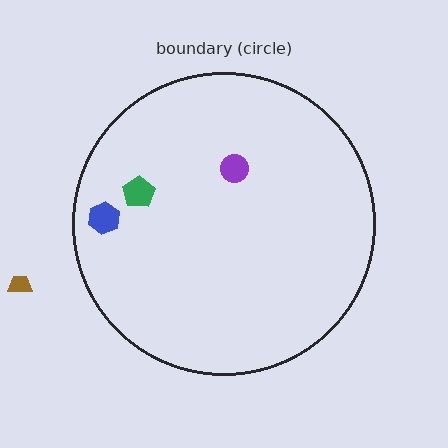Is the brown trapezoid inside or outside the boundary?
Outside.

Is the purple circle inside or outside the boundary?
Inside.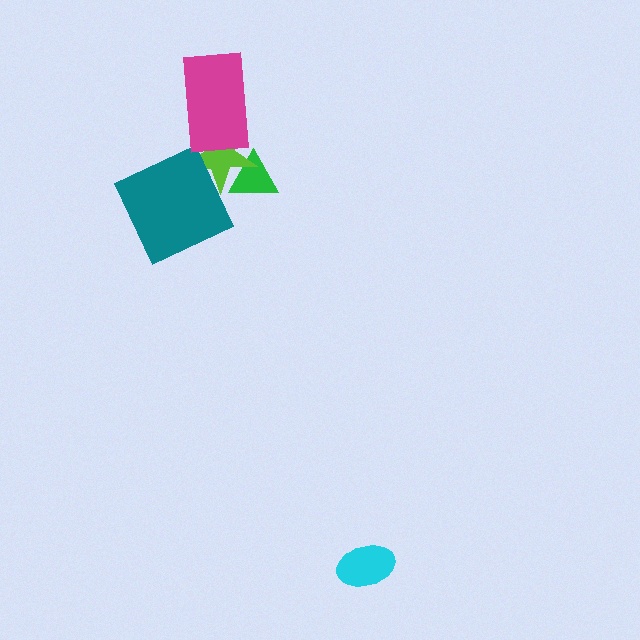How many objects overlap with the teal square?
1 object overlaps with the teal square.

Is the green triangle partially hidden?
Yes, it is partially covered by another shape.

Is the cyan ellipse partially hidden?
No, no other shape covers it.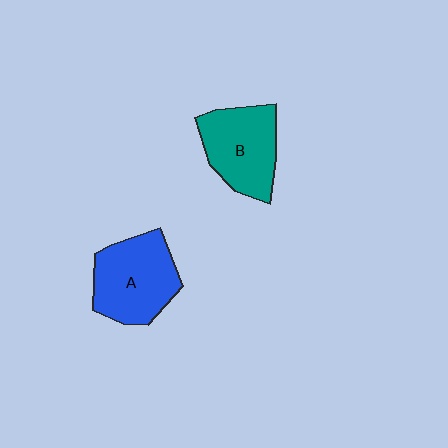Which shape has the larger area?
Shape A (blue).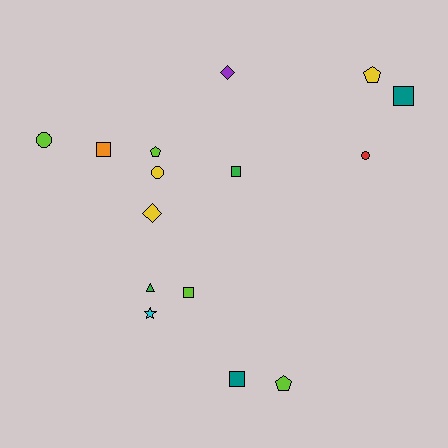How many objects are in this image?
There are 15 objects.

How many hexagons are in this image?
There are no hexagons.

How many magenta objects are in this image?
There are no magenta objects.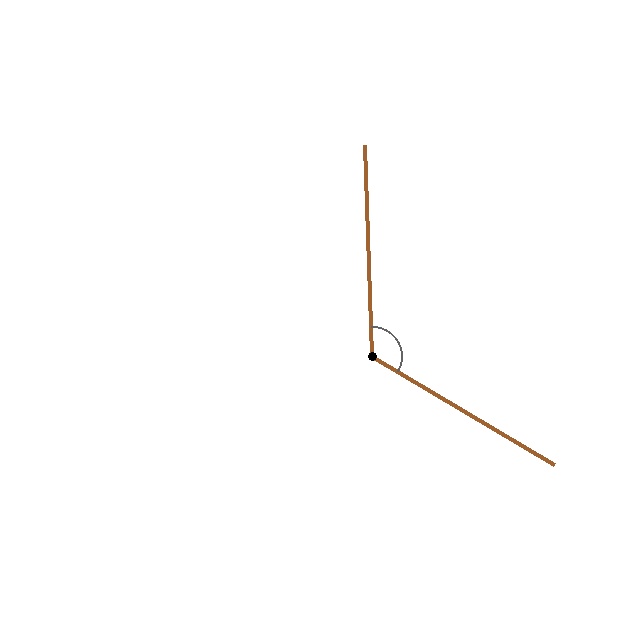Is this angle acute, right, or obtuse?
It is obtuse.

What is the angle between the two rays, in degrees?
Approximately 122 degrees.